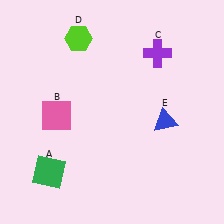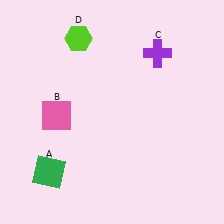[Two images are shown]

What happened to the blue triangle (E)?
The blue triangle (E) was removed in Image 2. It was in the bottom-right area of Image 1.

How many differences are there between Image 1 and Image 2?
There is 1 difference between the two images.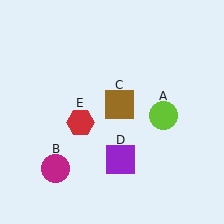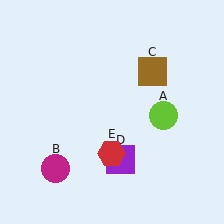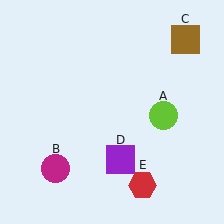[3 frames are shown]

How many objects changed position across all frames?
2 objects changed position: brown square (object C), red hexagon (object E).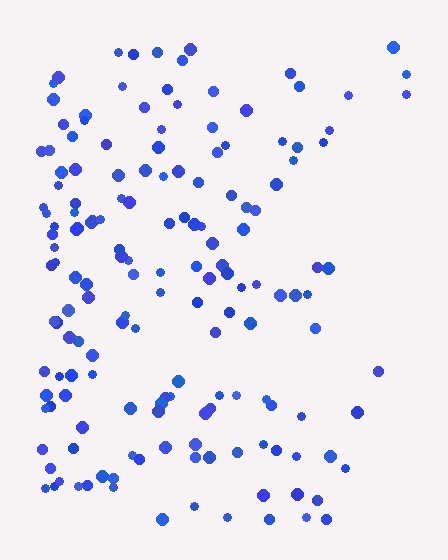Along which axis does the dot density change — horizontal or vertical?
Horizontal.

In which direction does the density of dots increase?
From right to left, with the left side densest.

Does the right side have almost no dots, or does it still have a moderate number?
Still a moderate number, just noticeably fewer than the left.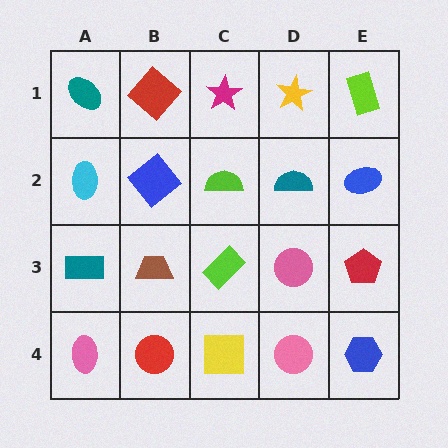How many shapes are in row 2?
5 shapes.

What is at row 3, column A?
A teal rectangle.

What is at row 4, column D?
A pink circle.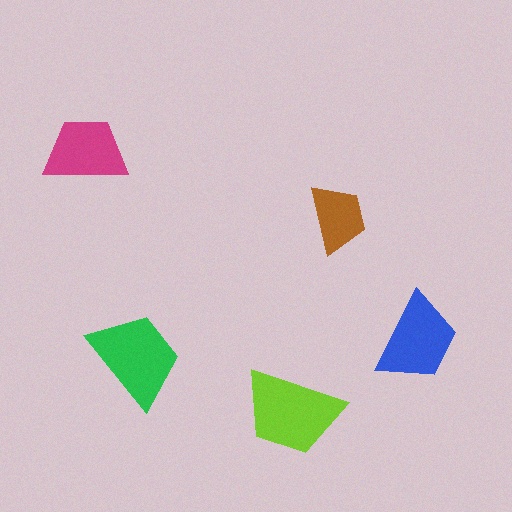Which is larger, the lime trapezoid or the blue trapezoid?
The lime one.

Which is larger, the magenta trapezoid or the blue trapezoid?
The blue one.